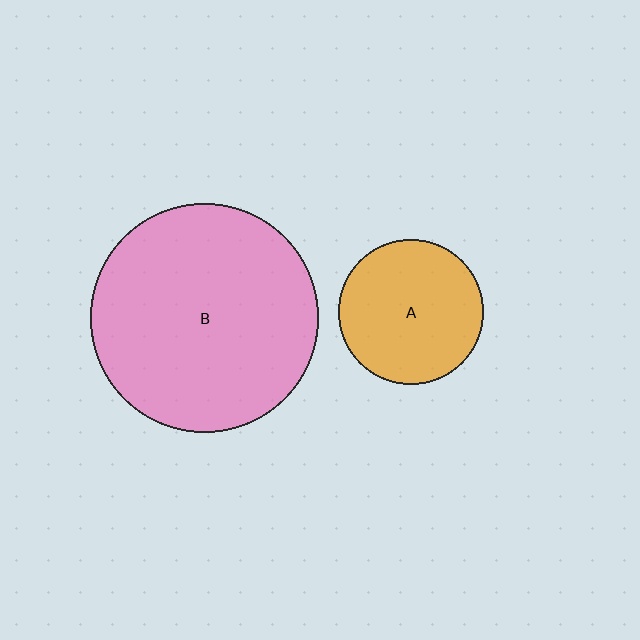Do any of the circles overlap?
No, none of the circles overlap.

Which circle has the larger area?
Circle B (pink).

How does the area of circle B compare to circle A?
Approximately 2.5 times.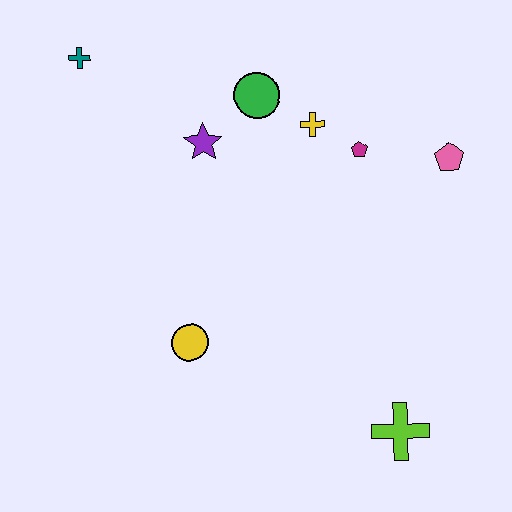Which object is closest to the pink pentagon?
The magenta pentagon is closest to the pink pentagon.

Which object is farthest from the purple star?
The lime cross is farthest from the purple star.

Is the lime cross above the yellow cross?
No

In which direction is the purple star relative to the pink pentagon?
The purple star is to the left of the pink pentagon.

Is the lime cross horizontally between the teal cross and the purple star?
No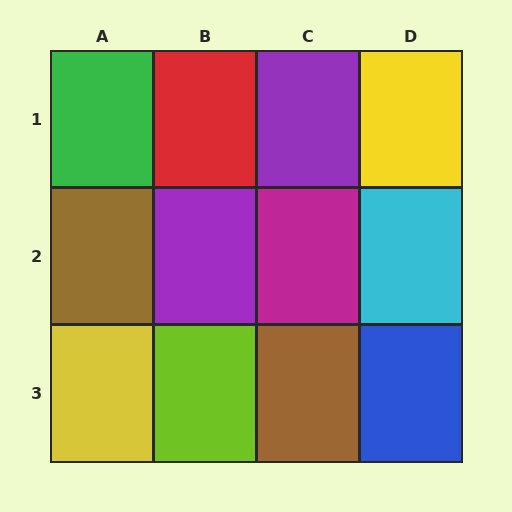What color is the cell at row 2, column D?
Cyan.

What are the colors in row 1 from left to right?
Green, red, purple, yellow.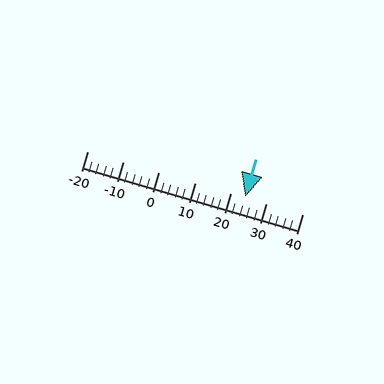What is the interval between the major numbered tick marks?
The major tick marks are spaced 10 units apart.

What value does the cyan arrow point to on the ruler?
The cyan arrow points to approximately 24.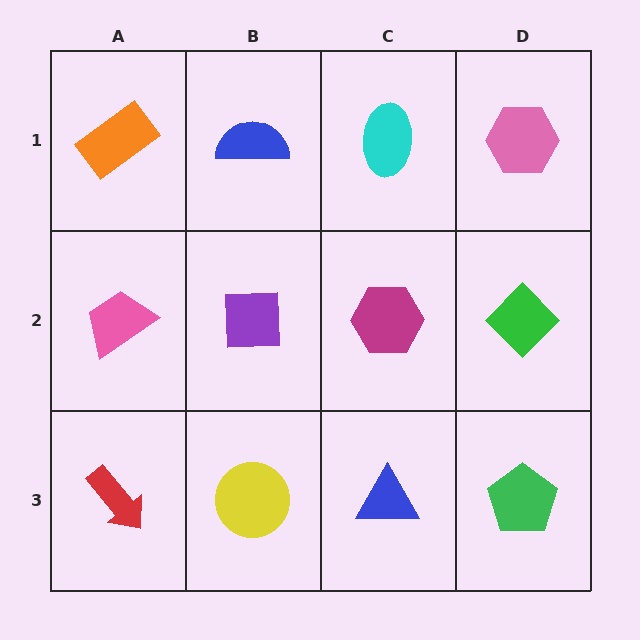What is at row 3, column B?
A yellow circle.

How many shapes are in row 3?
4 shapes.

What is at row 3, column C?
A blue triangle.